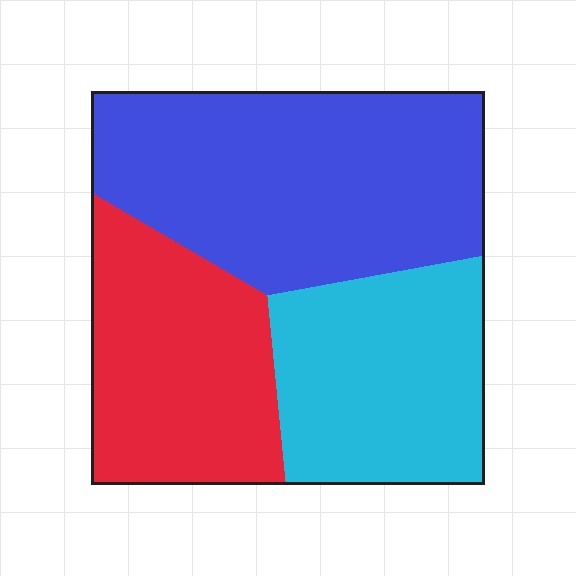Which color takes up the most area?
Blue, at roughly 45%.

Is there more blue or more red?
Blue.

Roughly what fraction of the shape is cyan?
Cyan covers around 30% of the shape.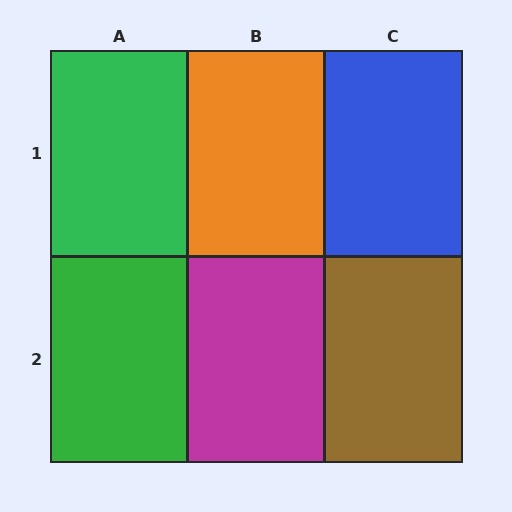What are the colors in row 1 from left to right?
Green, orange, blue.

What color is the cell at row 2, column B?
Magenta.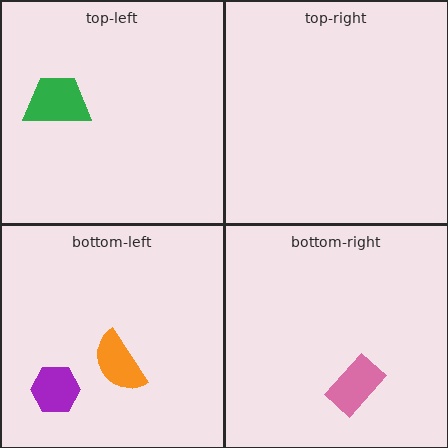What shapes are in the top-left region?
The green trapezoid.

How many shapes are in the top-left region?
1.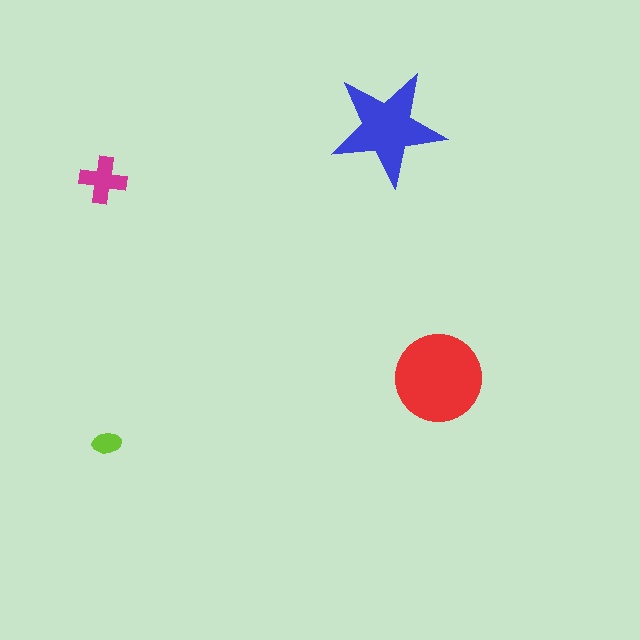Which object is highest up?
The blue star is topmost.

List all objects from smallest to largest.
The lime ellipse, the magenta cross, the blue star, the red circle.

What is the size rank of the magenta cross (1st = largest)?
3rd.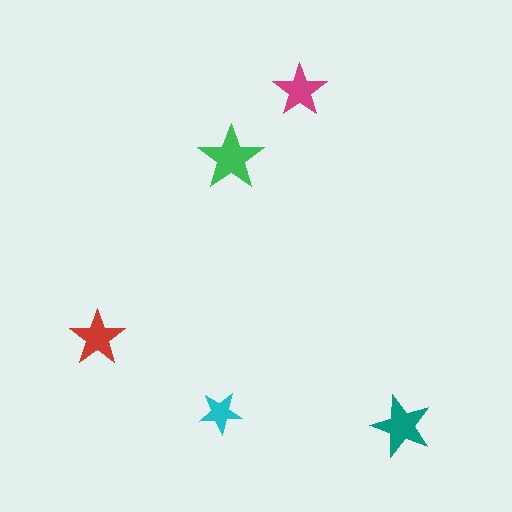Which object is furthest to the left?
The red star is leftmost.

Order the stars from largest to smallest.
the green one, the teal one, the red one, the magenta one, the cyan one.